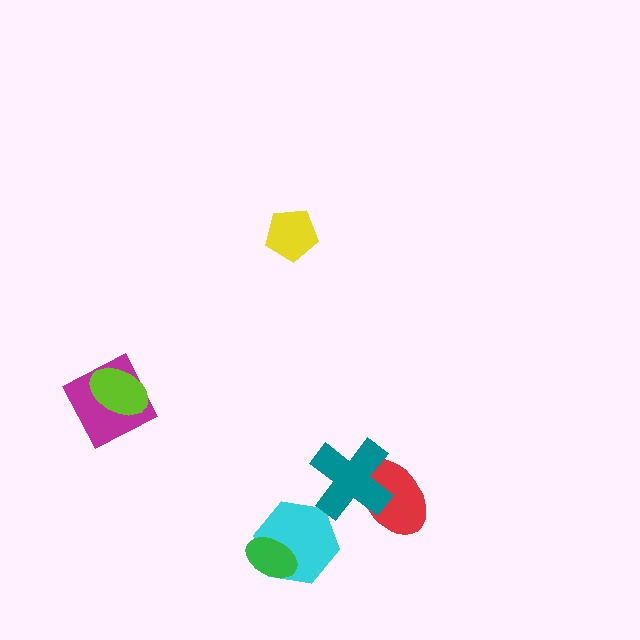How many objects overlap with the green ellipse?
1 object overlaps with the green ellipse.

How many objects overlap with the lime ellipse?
1 object overlaps with the lime ellipse.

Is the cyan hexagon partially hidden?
Yes, it is partially covered by another shape.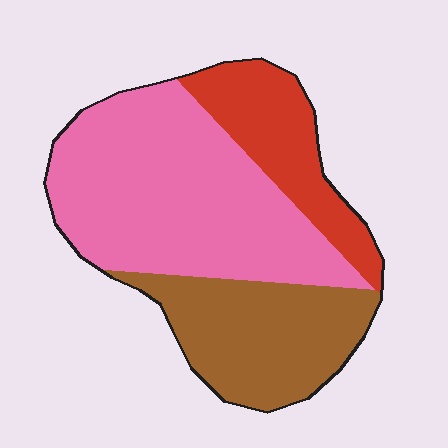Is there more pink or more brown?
Pink.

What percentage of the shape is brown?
Brown takes up about one quarter (1/4) of the shape.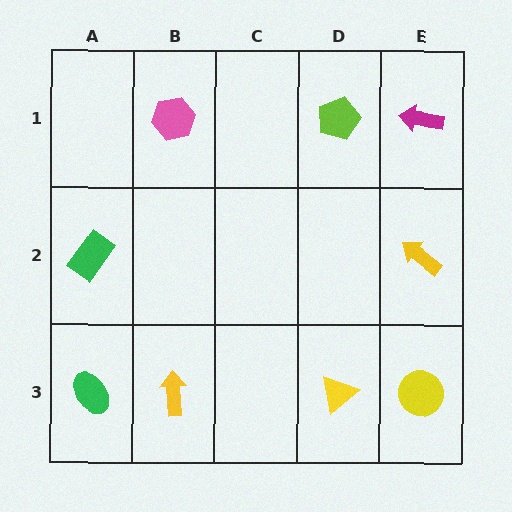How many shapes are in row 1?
3 shapes.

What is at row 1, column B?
A pink hexagon.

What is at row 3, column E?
A yellow circle.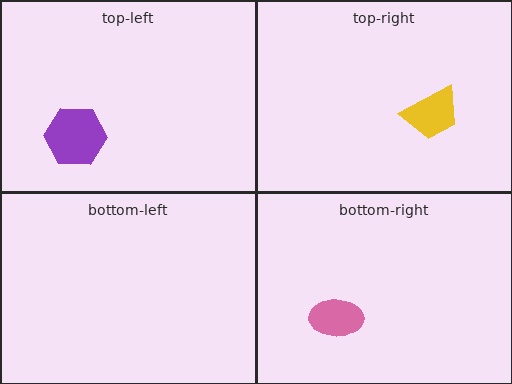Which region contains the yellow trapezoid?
The top-right region.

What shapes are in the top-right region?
The yellow trapezoid.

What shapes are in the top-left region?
The purple hexagon.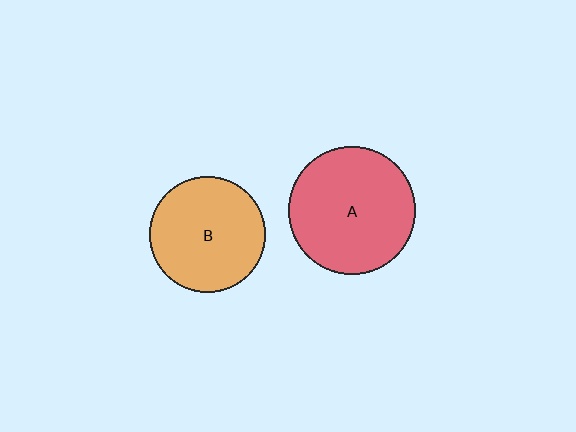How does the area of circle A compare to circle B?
Approximately 1.2 times.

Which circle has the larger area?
Circle A (red).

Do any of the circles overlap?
No, none of the circles overlap.